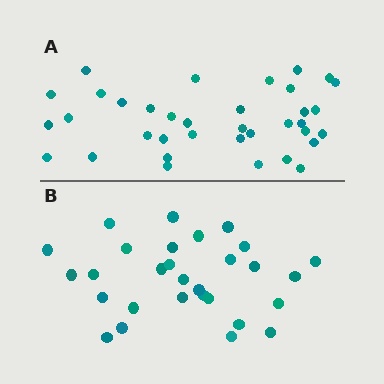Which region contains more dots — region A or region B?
Region A (the top region) has more dots.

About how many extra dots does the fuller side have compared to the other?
Region A has roughly 8 or so more dots than region B.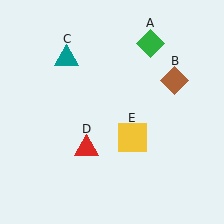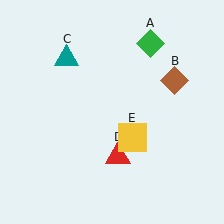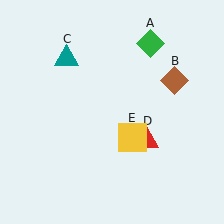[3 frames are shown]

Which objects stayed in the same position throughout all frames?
Green diamond (object A) and brown diamond (object B) and teal triangle (object C) and yellow square (object E) remained stationary.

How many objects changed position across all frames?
1 object changed position: red triangle (object D).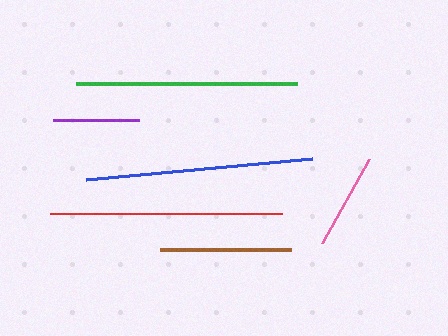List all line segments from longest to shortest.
From longest to shortest: red, blue, green, brown, pink, purple.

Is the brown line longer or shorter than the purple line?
The brown line is longer than the purple line.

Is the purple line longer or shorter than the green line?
The green line is longer than the purple line.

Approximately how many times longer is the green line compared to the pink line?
The green line is approximately 2.3 times the length of the pink line.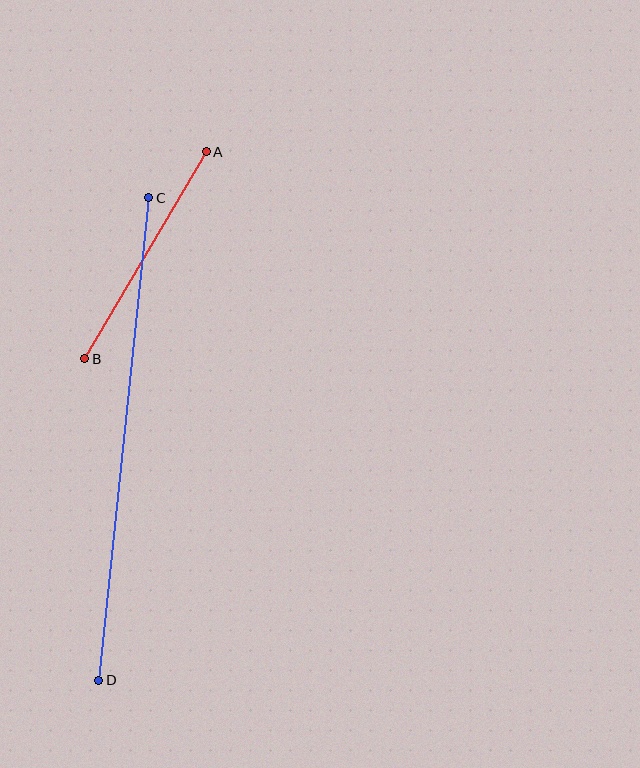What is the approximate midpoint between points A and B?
The midpoint is at approximately (146, 255) pixels.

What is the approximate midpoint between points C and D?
The midpoint is at approximately (124, 439) pixels.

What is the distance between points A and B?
The distance is approximately 240 pixels.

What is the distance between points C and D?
The distance is approximately 485 pixels.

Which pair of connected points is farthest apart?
Points C and D are farthest apart.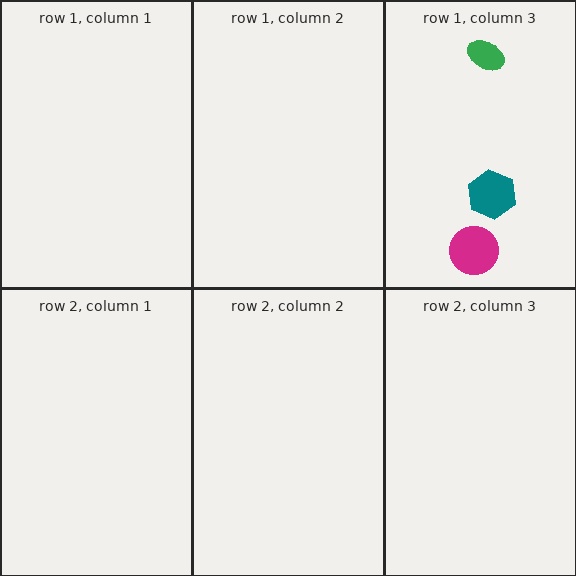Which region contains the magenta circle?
The row 1, column 3 region.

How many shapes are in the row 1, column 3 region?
3.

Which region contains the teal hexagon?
The row 1, column 3 region.